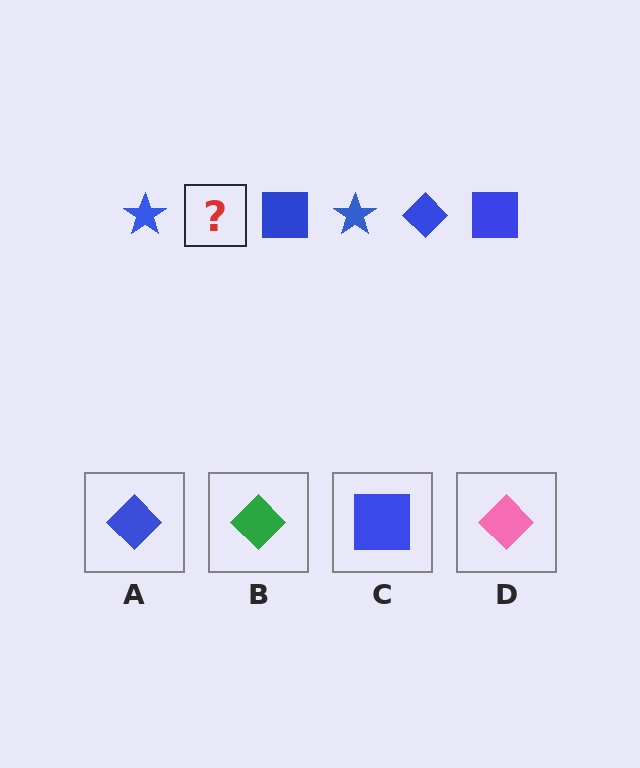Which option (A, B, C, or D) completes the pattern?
A.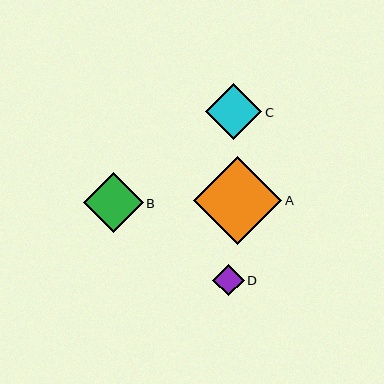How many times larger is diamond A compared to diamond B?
Diamond A is approximately 1.5 times the size of diamond B.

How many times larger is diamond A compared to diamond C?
Diamond A is approximately 1.6 times the size of diamond C.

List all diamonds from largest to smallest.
From largest to smallest: A, B, C, D.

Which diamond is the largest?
Diamond A is the largest with a size of approximately 88 pixels.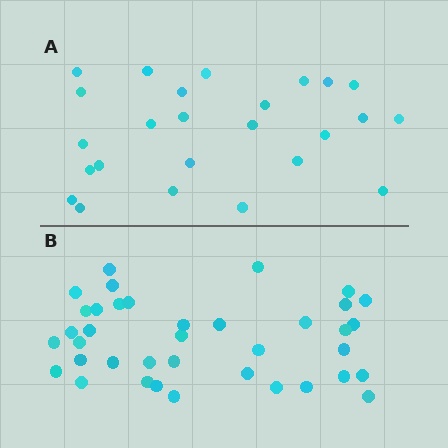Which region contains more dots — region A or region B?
Region B (the bottom region) has more dots.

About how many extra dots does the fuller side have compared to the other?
Region B has approximately 15 more dots than region A.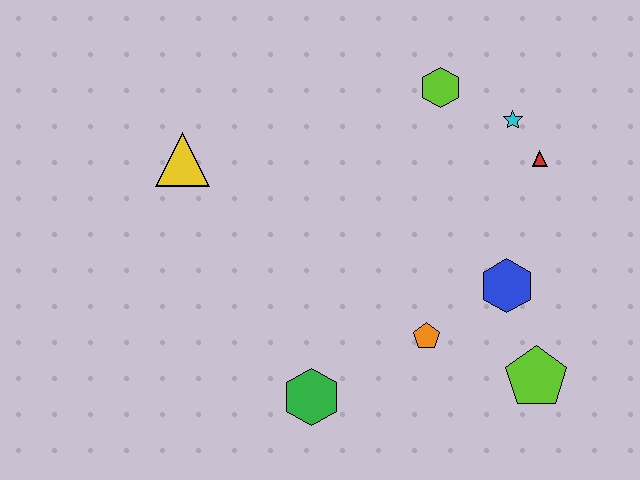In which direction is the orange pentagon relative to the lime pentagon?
The orange pentagon is to the left of the lime pentagon.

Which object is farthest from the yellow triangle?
The lime pentagon is farthest from the yellow triangle.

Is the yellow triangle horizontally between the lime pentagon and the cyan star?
No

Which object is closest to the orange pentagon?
The blue hexagon is closest to the orange pentagon.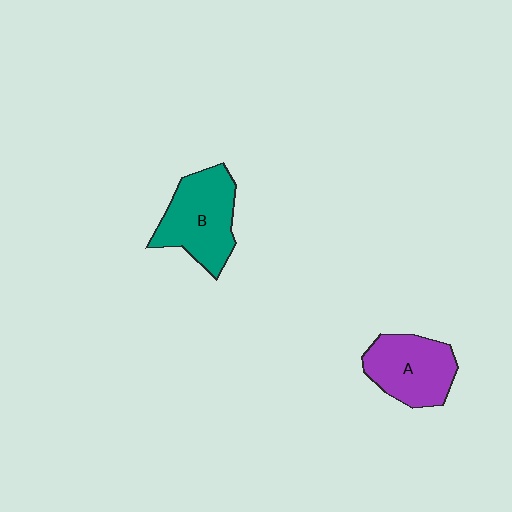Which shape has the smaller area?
Shape A (purple).